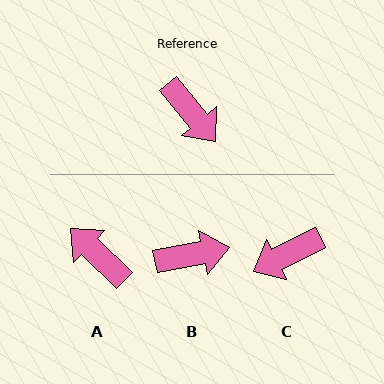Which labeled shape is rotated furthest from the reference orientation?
A, about 173 degrees away.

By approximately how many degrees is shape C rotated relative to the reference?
Approximately 102 degrees clockwise.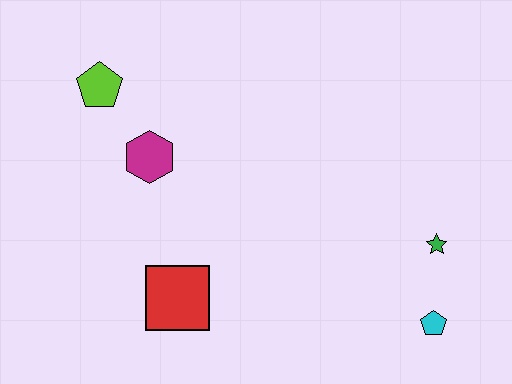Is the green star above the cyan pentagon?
Yes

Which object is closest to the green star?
The cyan pentagon is closest to the green star.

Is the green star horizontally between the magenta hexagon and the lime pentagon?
No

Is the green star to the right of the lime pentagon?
Yes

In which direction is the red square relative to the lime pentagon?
The red square is below the lime pentagon.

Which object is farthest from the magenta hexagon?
The cyan pentagon is farthest from the magenta hexagon.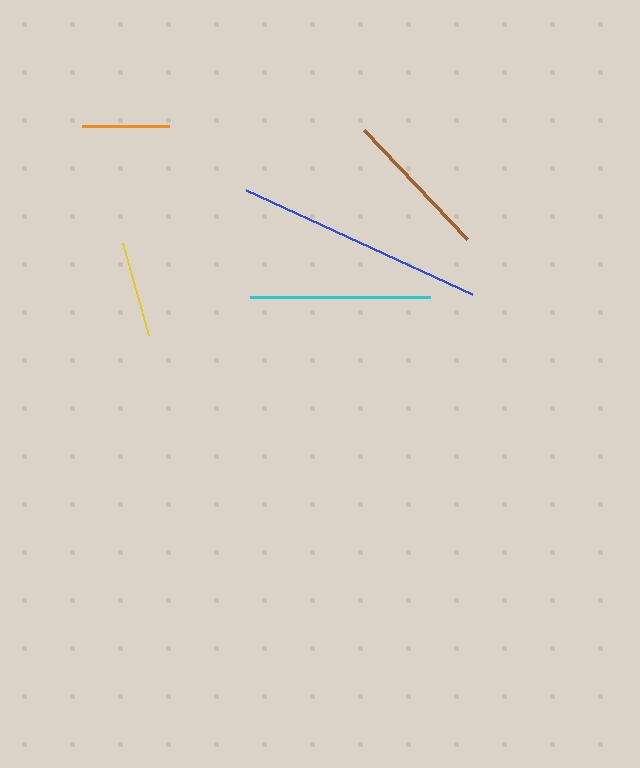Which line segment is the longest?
The blue line is the longest at approximately 249 pixels.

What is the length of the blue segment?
The blue segment is approximately 249 pixels long.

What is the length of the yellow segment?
The yellow segment is approximately 95 pixels long.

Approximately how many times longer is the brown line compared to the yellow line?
The brown line is approximately 1.6 times the length of the yellow line.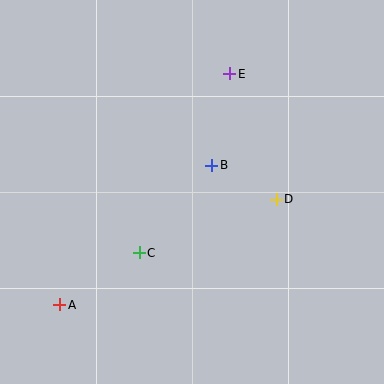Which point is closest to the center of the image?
Point B at (212, 165) is closest to the center.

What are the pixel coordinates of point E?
Point E is at (230, 74).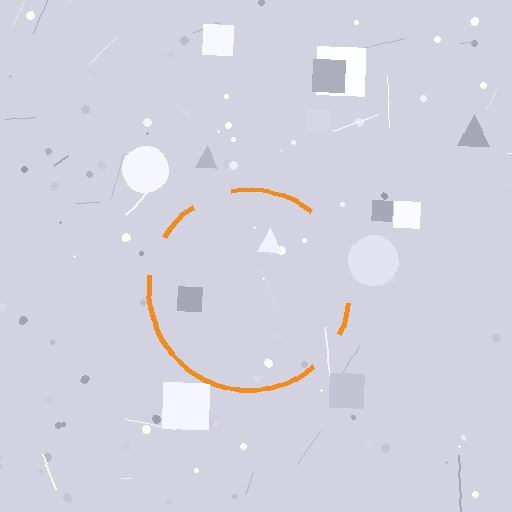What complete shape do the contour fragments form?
The contour fragments form a circle.